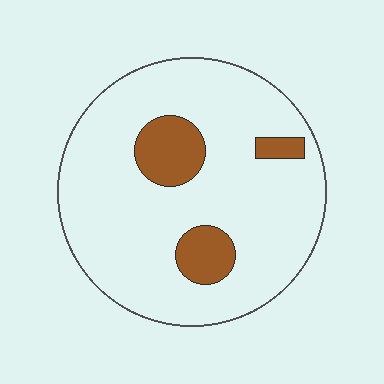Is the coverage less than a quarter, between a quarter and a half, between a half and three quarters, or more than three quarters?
Less than a quarter.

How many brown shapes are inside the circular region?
3.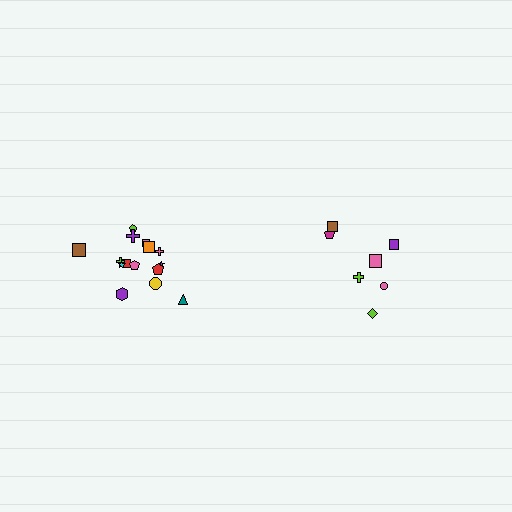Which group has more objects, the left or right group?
The left group.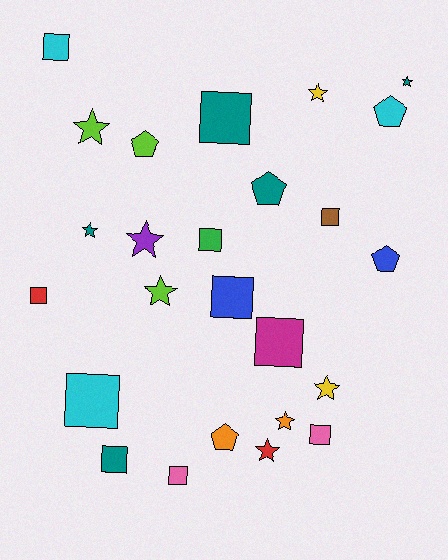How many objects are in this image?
There are 25 objects.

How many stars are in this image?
There are 9 stars.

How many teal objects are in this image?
There are 5 teal objects.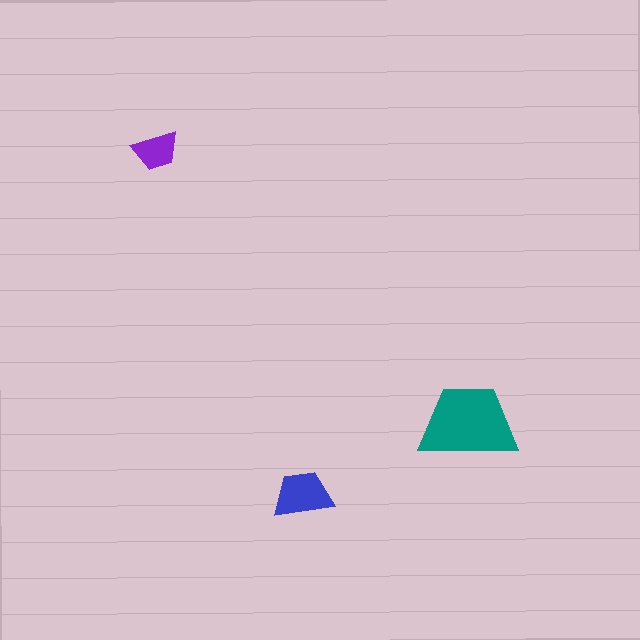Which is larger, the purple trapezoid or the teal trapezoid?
The teal one.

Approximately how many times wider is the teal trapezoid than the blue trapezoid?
About 1.5 times wider.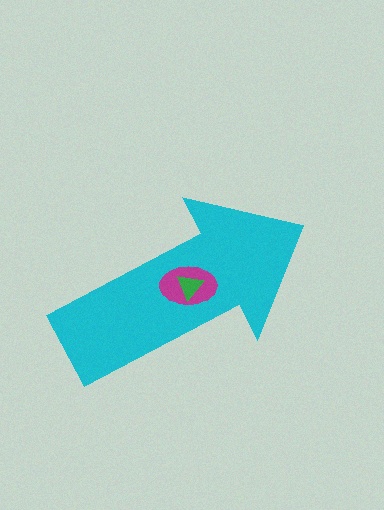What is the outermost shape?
The cyan arrow.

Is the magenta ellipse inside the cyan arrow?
Yes.